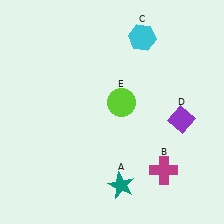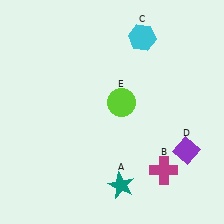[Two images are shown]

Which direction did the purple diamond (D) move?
The purple diamond (D) moved down.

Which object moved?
The purple diamond (D) moved down.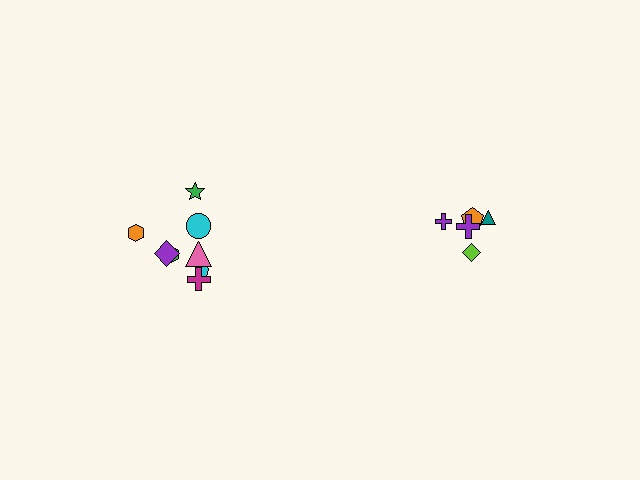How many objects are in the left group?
There are 8 objects.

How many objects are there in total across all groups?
There are 13 objects.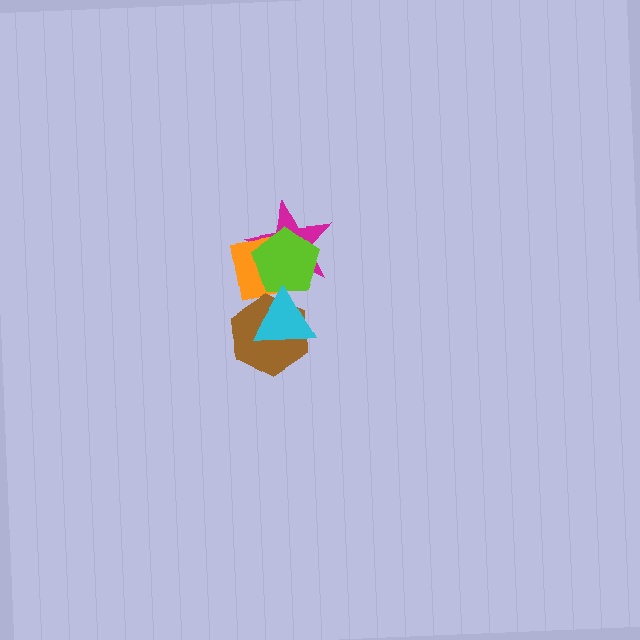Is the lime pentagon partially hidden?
Yes, it is partially covered by another shape.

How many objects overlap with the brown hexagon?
2 objects overlap with the brown hexagon.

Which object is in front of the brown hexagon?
The cyan triangle is in front of the brown hexagon.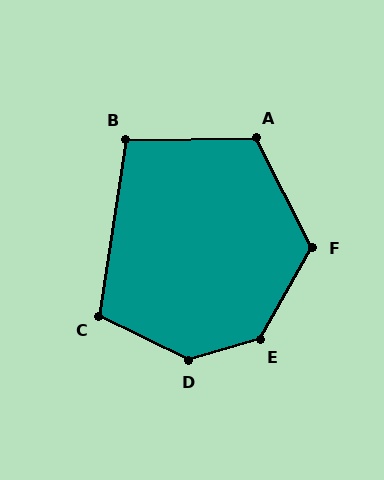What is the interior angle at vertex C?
Approximately 108 degrees (obtuse).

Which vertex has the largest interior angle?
D, at approximately 137 degrees.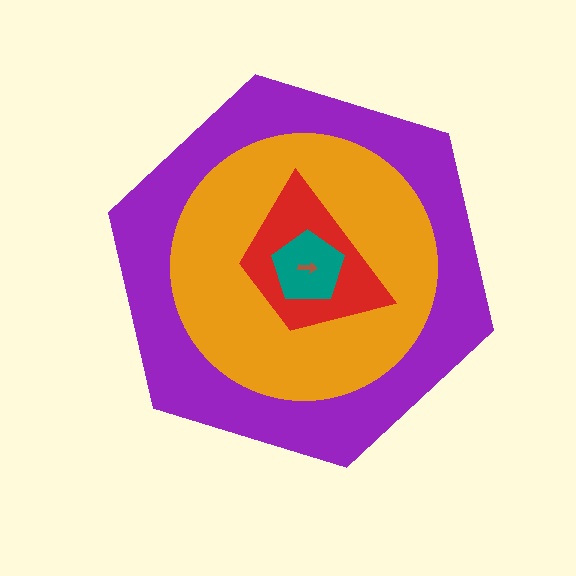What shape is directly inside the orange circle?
The red trapezoid.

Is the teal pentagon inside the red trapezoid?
Yes.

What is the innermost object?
The brown arrow.